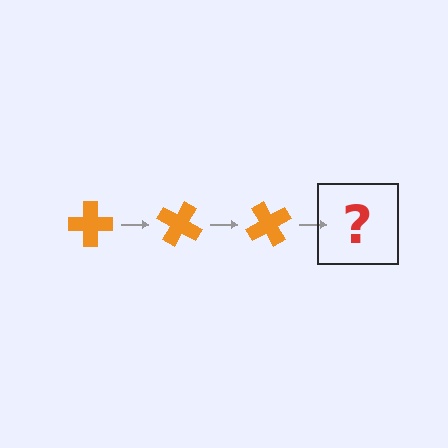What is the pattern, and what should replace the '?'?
The pattern is that the cross rotates 30 degrees each step. The '?' should be an orange cross rotated 90 degrees.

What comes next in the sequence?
The next element should be an orange cross rotated 90 degrees.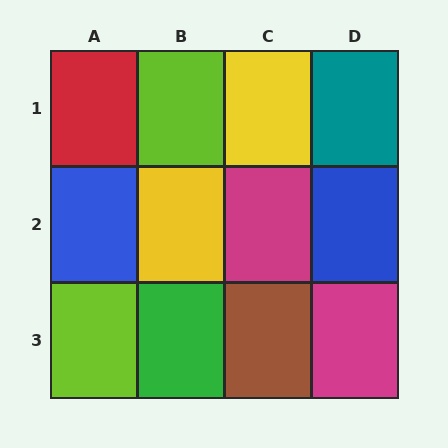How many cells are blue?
2 cells are blue.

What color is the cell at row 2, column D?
Blue.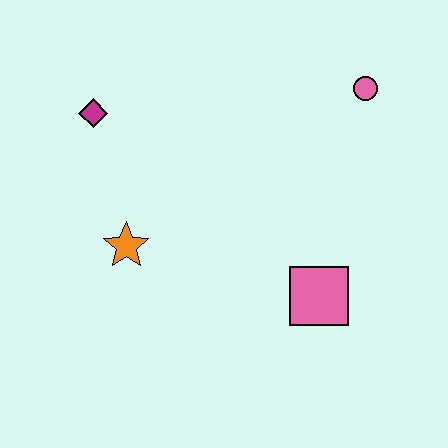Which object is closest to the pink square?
The orange star is closest to the pink square.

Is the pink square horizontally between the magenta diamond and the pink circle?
Yes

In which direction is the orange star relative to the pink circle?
The orange star is to the left of the pink circle.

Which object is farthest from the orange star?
The pink circle is farthest from the orange star.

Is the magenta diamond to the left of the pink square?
Yes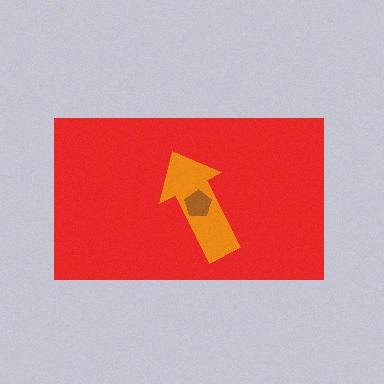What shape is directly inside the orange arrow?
The brown pentagon.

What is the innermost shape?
The brown pentagon.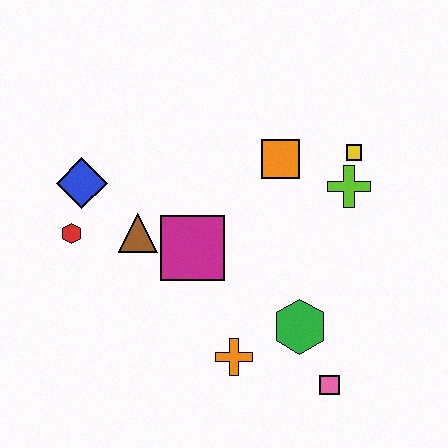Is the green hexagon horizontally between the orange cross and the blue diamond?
No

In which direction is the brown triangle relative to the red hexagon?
The brown triangle is to the right of the red hexagon.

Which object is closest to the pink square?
The green hexagon is closest to the pink square.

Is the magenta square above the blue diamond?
No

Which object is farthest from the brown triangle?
The pink square is farthest from the brown triangle.